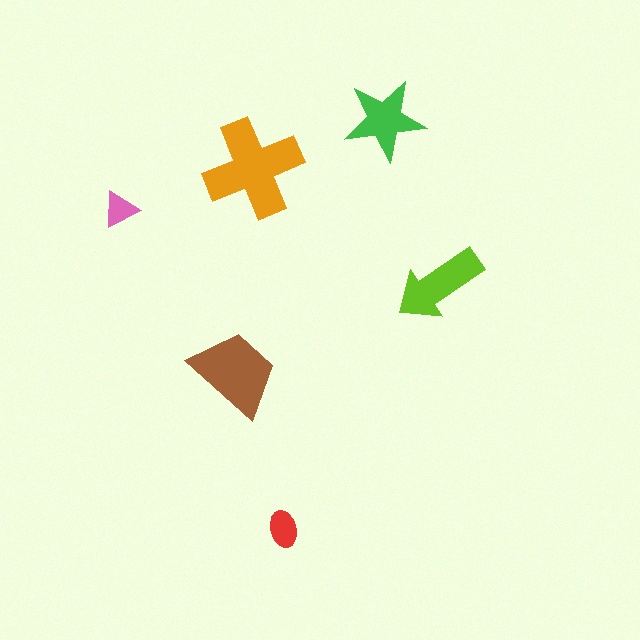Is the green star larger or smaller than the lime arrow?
Smaller.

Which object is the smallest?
The pink triangle.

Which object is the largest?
The orange cross.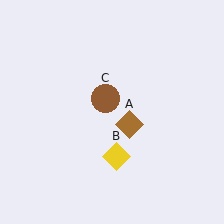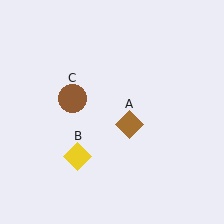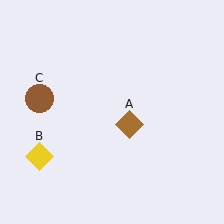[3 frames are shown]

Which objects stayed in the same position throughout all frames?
Brown diamond (object A) remained stationary.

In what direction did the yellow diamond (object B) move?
The yellow diamond (object B) moved left.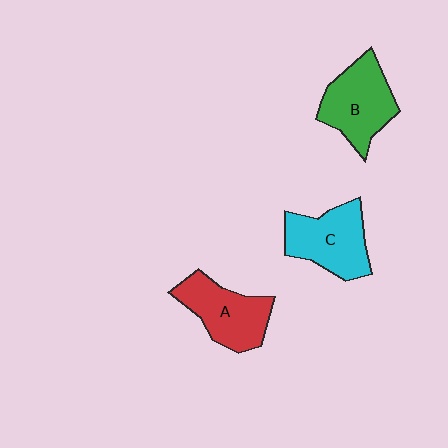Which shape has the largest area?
Shape B (green).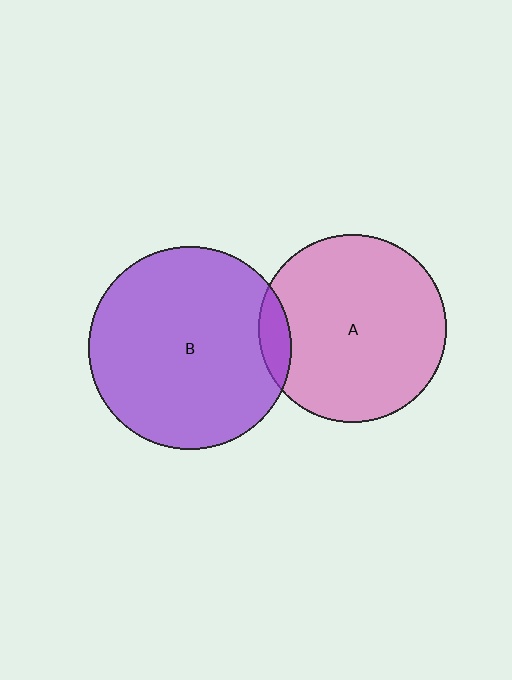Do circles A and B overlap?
Yes.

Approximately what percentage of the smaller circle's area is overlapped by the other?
Approximately 10%.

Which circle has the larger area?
Circle B (purple).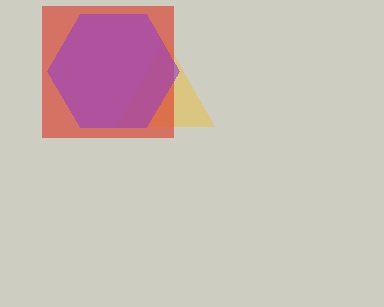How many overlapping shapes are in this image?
There are 3 overlapping shapes in the image.